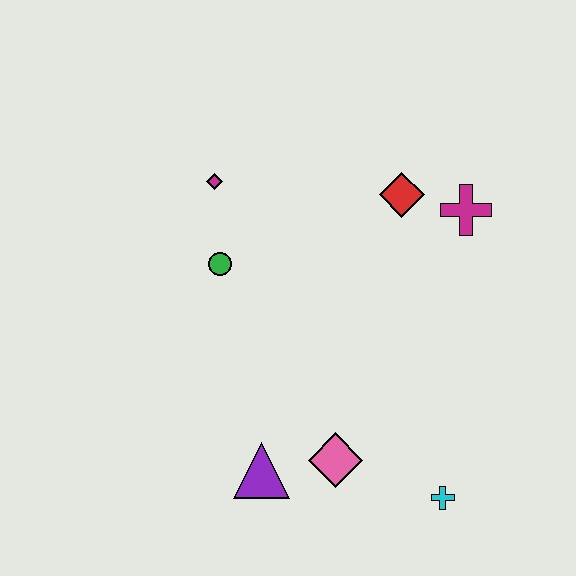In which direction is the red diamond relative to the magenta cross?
The red diamond is to the left of the magenta cross.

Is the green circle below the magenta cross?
Yes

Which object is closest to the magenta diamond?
The green circle is closest to the magenta diamond.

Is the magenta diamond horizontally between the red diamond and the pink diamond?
No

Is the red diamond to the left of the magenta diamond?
No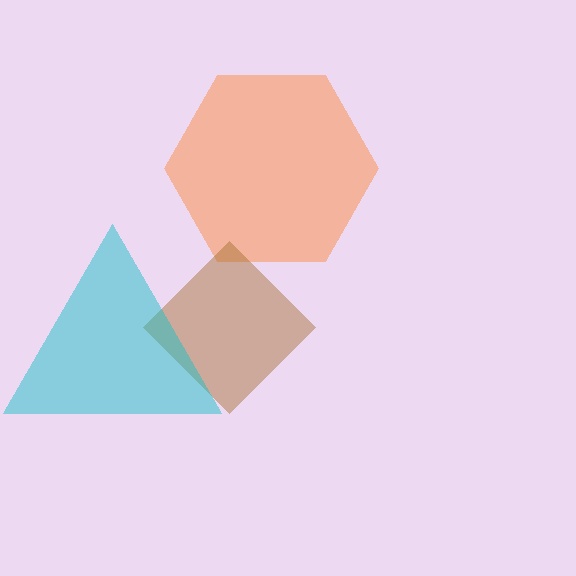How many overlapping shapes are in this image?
There are 3 overlapping shapes in the image.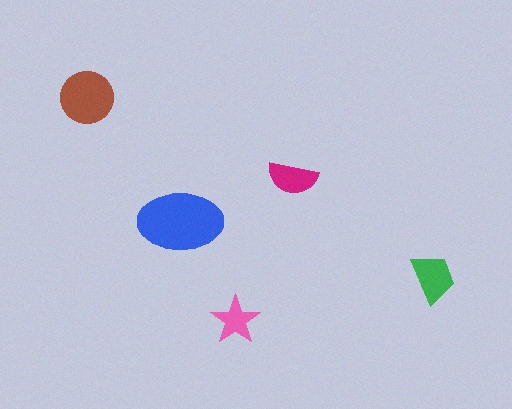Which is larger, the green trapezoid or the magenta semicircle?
The green trapezoid.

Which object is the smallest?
The pink star.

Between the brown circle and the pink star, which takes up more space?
The brown circle.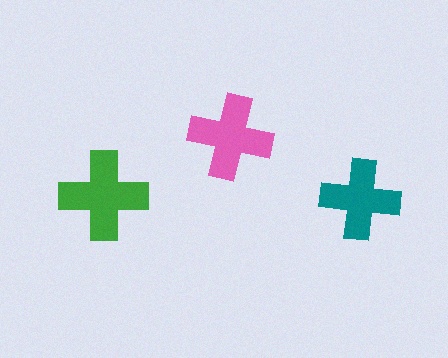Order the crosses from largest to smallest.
the green one, the pink one, the teal one.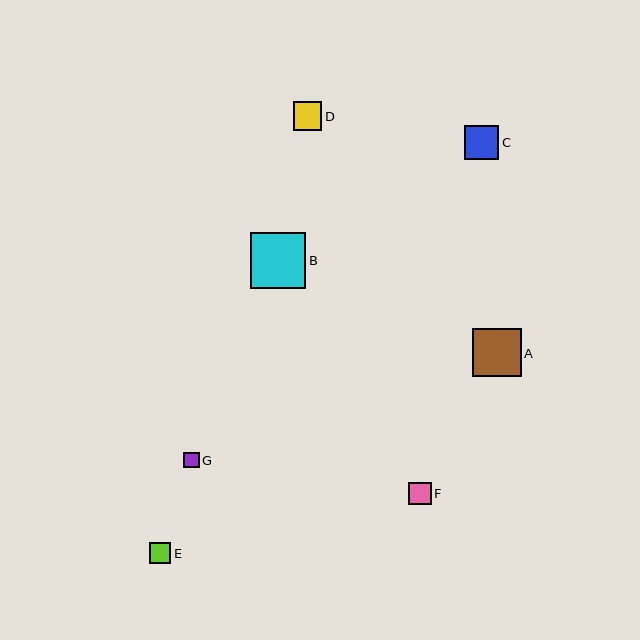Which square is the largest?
Square B is the largest with a size of approximately 55 pixels.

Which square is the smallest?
Square G is the smallest with a size of approximately 16 pixels.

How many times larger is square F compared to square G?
Square F is approximately 1.5 times the size of square G.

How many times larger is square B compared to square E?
Square B is approximately 2.5 times the size of square E.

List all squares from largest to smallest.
From largest to smallest: B, A, C, D, F, E, G.